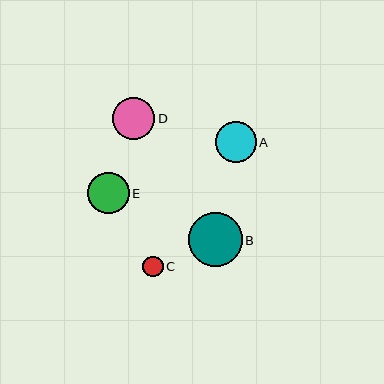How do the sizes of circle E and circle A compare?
Circle E and circle A are approximately the same size.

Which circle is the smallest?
Circle C is the smallest with a size of approximately 20 pixels.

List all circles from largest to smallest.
From largest to smallest: B, D, E, A, C.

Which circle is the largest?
Circle B is the largest with a size of approximately 54 pixels.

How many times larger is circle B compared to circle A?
Circle B is approximately 1.3 times the size of circle A.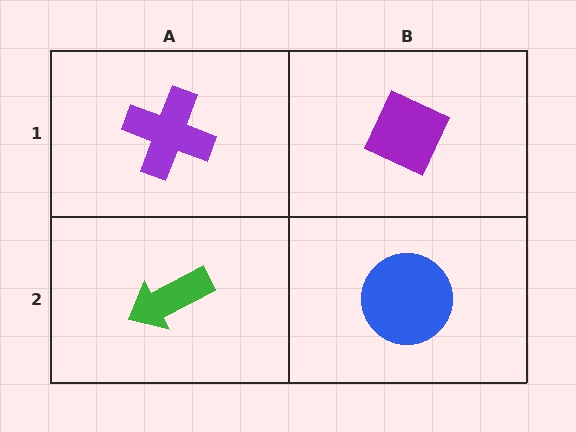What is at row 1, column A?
A purple cross.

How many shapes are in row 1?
2 shapes.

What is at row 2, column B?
A blue circle.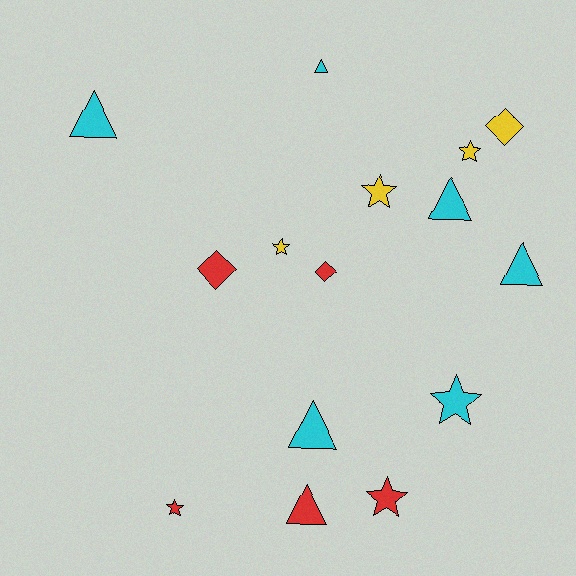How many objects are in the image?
There are 15 objects.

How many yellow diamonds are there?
There is 1 yellow diamond.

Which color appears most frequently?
Cyan, with 6 objects.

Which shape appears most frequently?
Star, with 6 objects.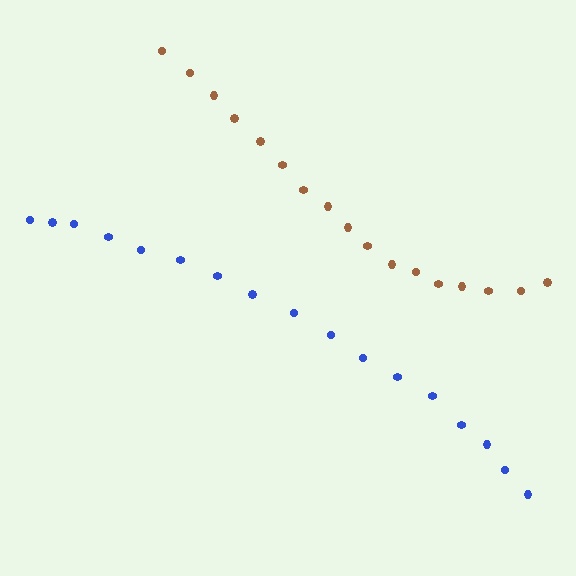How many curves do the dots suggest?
There are 2 distinct paths.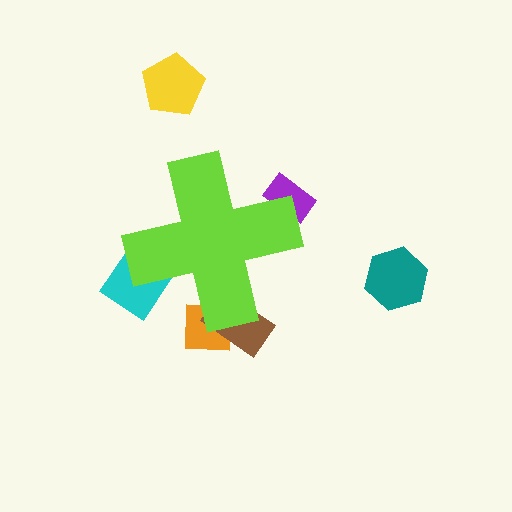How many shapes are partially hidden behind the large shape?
4 shapes are partially hidden.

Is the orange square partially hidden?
Yes, the orange square is partially hidden behind the lime cross.